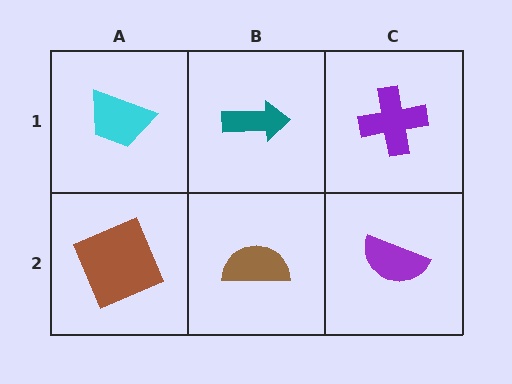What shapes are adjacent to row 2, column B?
A teal arrow (row 1, column B), a brown square (row 2, column A), a purple semicircle (row 2, column C).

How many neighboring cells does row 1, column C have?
2.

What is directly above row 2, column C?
A purple cross.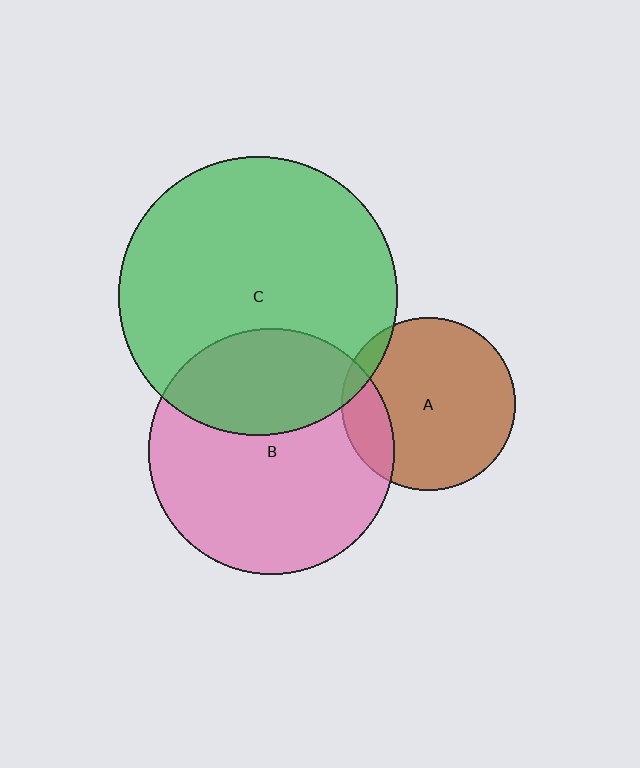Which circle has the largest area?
Circle C (green).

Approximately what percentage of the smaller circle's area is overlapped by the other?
Approximately 35%.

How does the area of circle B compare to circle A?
Approximately 2.0 times.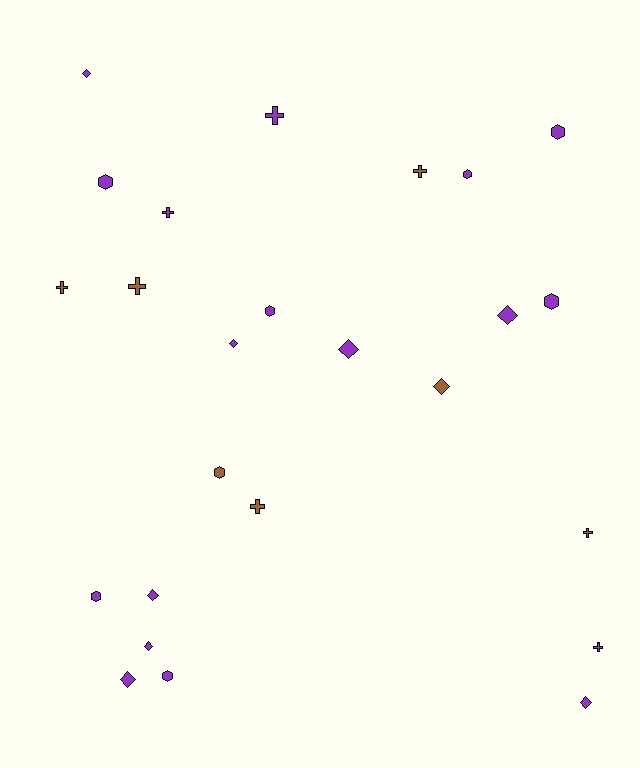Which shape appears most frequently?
Diamond, with 9 objects.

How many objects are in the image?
There are 25 objects.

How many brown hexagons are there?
There is 1 brown hexagon.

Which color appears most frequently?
Purple, with 18 objects.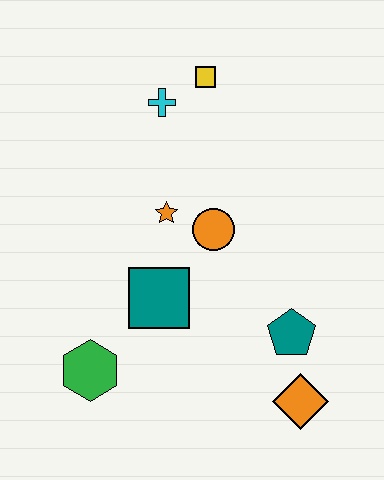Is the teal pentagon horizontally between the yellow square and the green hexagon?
No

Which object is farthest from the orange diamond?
The yellow square is farthest from the orange diamond.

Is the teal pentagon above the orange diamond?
Yes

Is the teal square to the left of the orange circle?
Yes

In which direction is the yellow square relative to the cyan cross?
The yellow square is to the right of the cyan cross.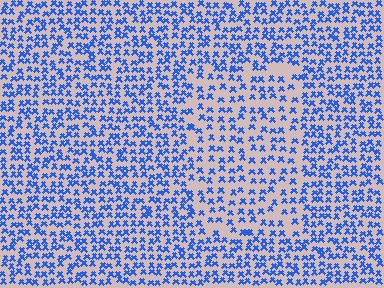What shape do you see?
I see a rectangle.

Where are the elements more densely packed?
The elements are more densely packed outside the rectangle boundary.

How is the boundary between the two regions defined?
The boundary is defined by a change in element density (approximately 1.6x ratio). All elements are the same color, size, and shape.